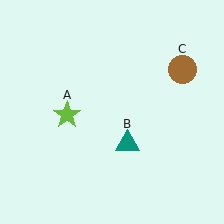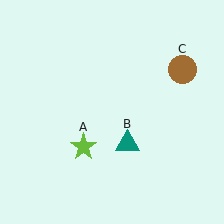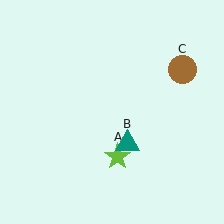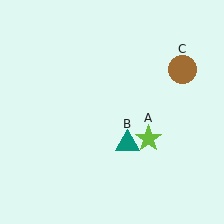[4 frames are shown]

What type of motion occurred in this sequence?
The lime star (object A) rotated counterclockwise around the center of the scene.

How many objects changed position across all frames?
1 object changed position: lime star (object A).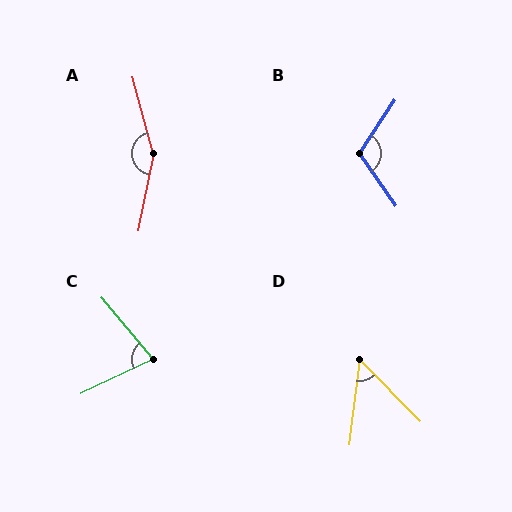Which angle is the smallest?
D, at approximately 52 degrees.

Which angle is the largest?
A, at approximately 153 degrees.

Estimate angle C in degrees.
Approximately 75 degrees.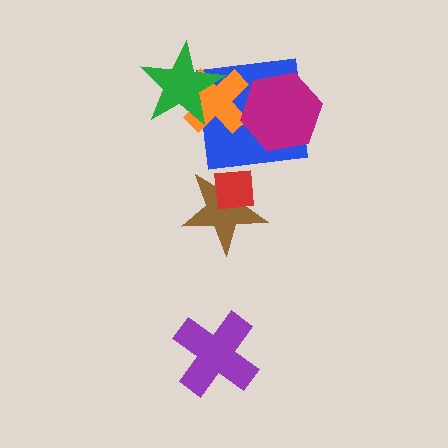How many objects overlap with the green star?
2 objects overlap with the green star.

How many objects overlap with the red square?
1 object overlaps with the red square.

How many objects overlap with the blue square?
3 objects overlap with the blue square.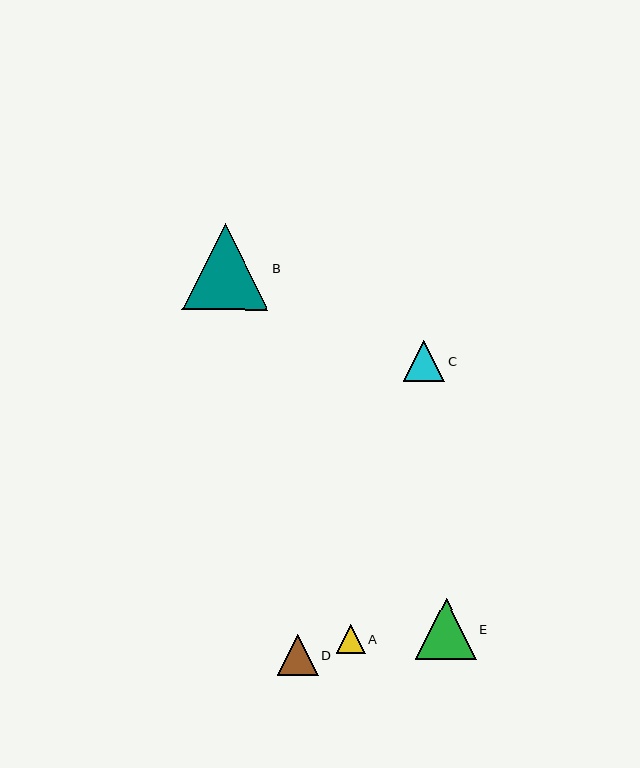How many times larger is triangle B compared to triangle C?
Triangle B is approximately 2.1 times the size of triangle C.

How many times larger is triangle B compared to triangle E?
Triangle B is approximately 1.4 times the size of triangle E.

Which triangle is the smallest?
Triangle A is the smallest with a size of approximately 29 pixels.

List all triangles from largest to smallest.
From largest to smallest: B, E, C, D, A.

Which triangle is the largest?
Triangle B is the largest with a size of approximately 86 pixels.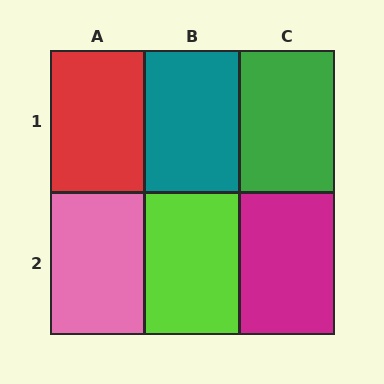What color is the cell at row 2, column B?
Lime.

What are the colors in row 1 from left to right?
Red, teal, green.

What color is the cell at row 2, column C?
Magenta.